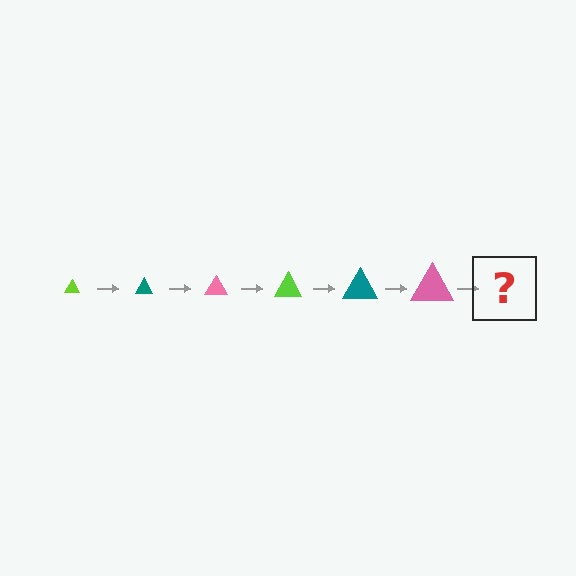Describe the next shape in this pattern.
It should be a lime triangle, larger than the previous one.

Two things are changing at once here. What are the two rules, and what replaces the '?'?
The two rules are that the triangle grows larger each step and the color cycles through lime, teal, and pink. The '?' should be a lime triangle, larger than the previous one.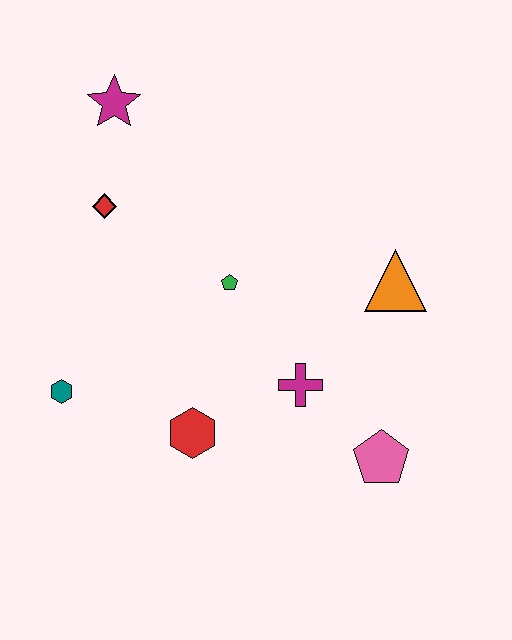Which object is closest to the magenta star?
The red diamond is closest to the magenta star.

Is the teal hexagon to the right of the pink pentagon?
No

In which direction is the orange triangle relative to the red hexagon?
The orange triangle is to the right of the red hexagon.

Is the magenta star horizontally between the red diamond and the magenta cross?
Yes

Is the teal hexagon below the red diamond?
Yes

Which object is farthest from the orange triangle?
The teal hexagon is farthest from the orange triangle.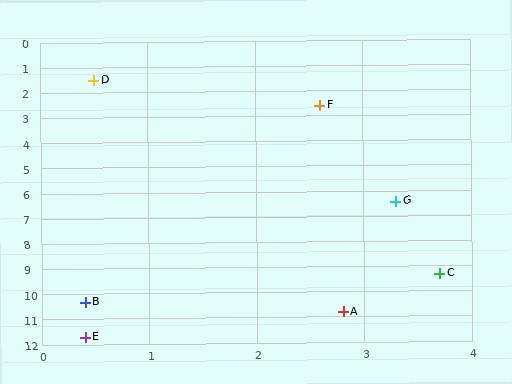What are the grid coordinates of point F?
Point F is at approximately (2.6, 2.6).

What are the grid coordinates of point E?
Point E is at approximately (0.4, 11.7).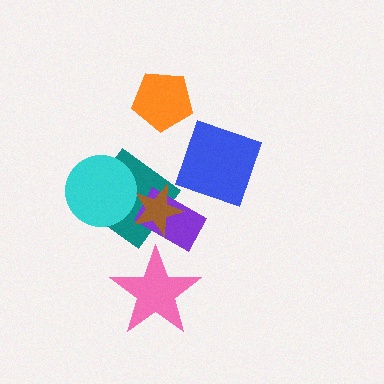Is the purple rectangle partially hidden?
Yes, it is partially covered by another shape.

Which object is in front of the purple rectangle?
The brown star is in front of the purple rectangle.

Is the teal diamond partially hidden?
Yes, it is partially covered by another shape.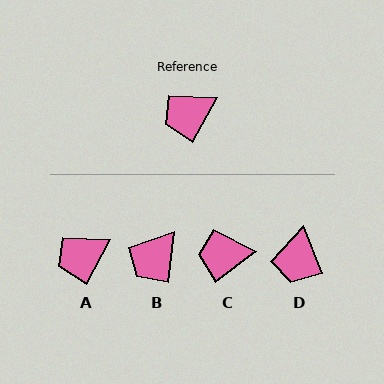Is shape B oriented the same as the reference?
No, it is off by about 23 degrees.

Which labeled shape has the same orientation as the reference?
A.